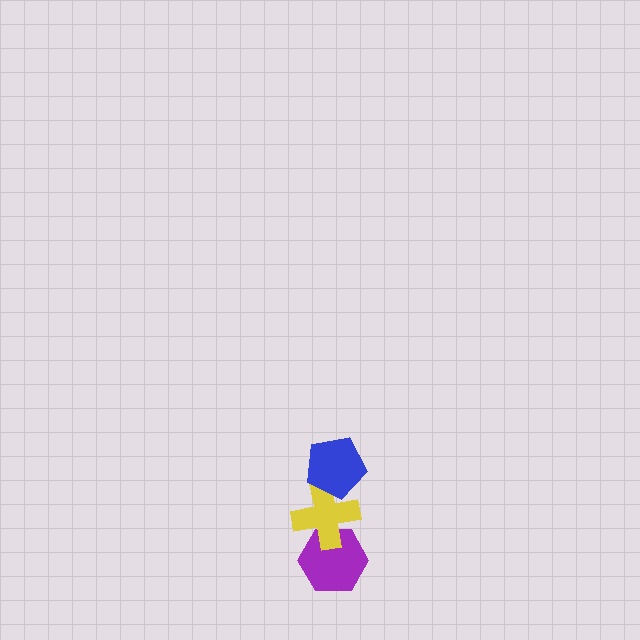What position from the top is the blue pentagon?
The blue pentagon is 1st from the top.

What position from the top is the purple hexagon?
The purple hexagon is 3rd from the top.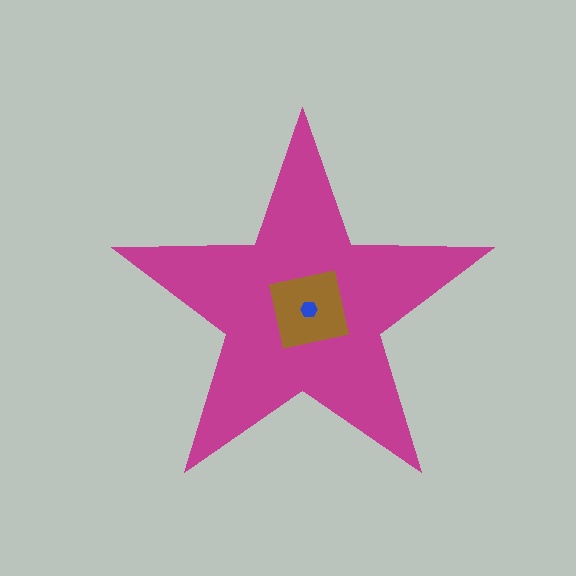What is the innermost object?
The blue hexagon.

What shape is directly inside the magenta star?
The brown square.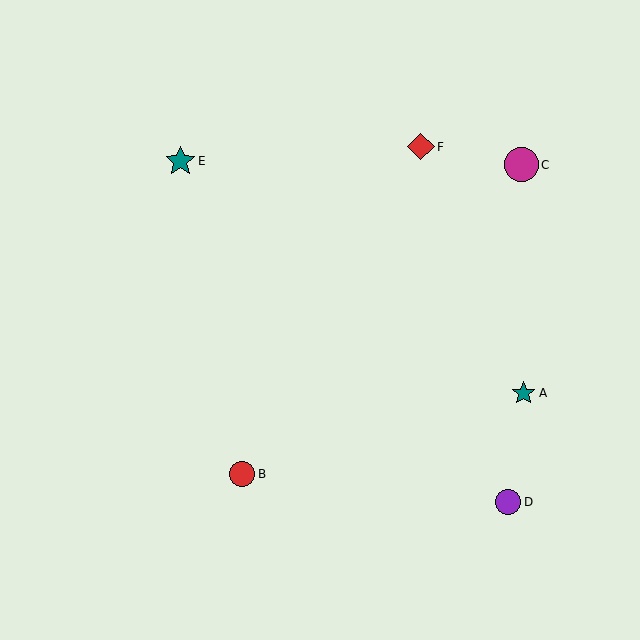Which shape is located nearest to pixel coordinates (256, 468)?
The red circle (labeled B) at (242, 474) is nearest to that location.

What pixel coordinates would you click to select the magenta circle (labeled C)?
Click at (521, 165) to select the magenta circle C.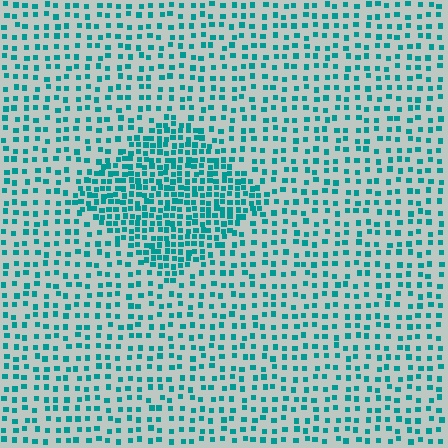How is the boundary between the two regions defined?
The boundary is defined by a change in element density (approximately 2.1x ratio). All elements are the same color, size, and shape.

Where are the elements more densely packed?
The elements are more densely packed inside the diamond boundary.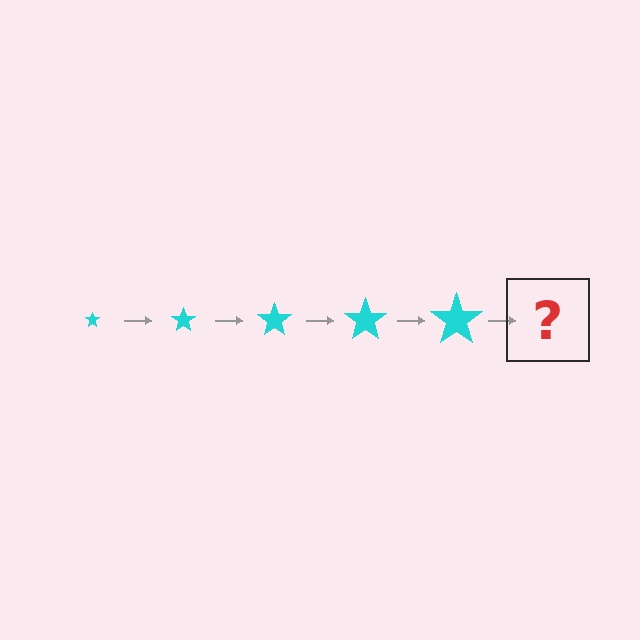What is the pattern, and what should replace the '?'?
The pattern is that the star gets progressively larger each step. The '?' should be a cyan star, larger than the previous one.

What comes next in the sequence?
The next element should be a cyan star, larger than the previous one.